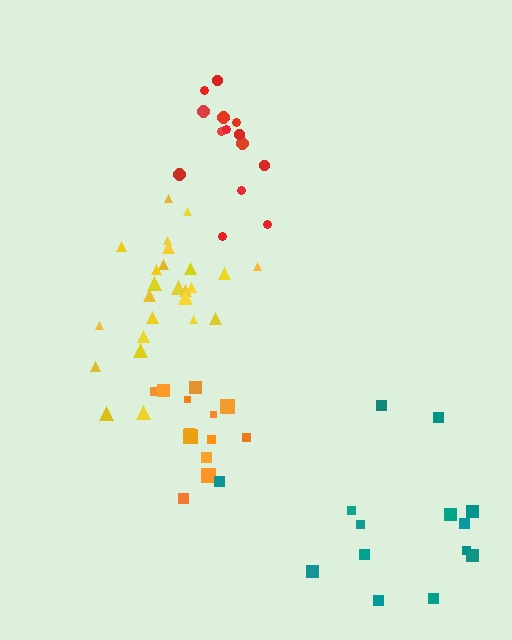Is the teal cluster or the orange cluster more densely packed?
Orange.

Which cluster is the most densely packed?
Orange.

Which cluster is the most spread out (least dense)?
Teal.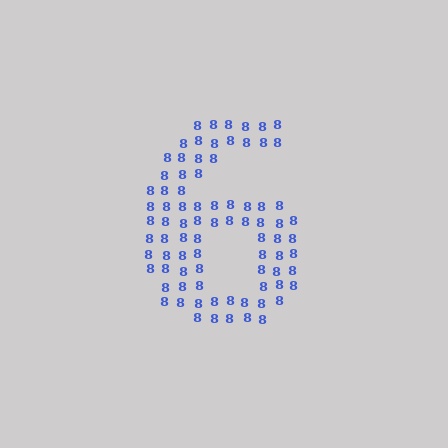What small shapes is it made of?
It is made of small digit 8's.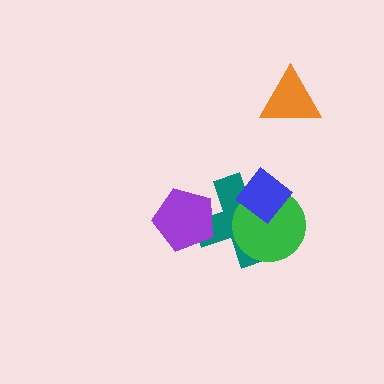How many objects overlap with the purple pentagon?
1 object overlaps with the purple pentagon.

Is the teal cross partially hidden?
Yes, it is partially covered by another shape.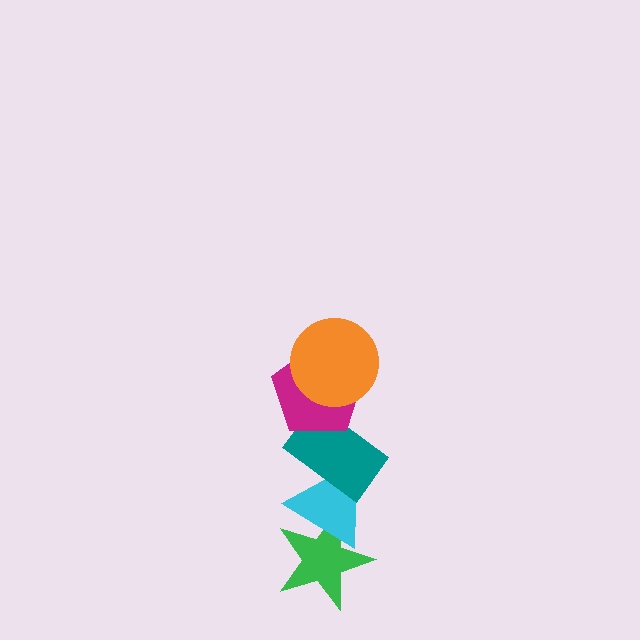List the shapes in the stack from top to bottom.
From top to bottom: the orange circle, the magenta pentagon, the teal rectangle, the cyan triangle, the green star.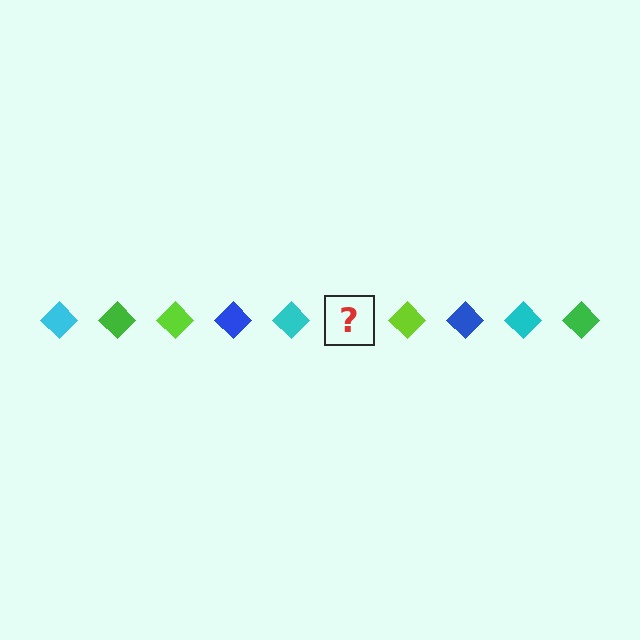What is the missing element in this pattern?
The missing element is a green diamond.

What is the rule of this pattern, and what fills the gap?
The rule is that the pattern cycles through cyan, green, lime, blue diamonds. The gap should be filled with a green diamond.